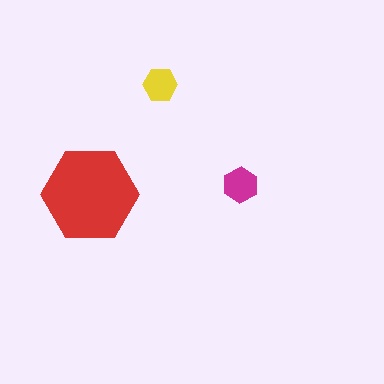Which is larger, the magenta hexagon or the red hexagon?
The red one.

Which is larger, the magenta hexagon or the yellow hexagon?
The magenta one.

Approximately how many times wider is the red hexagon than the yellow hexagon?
About 3 times wider.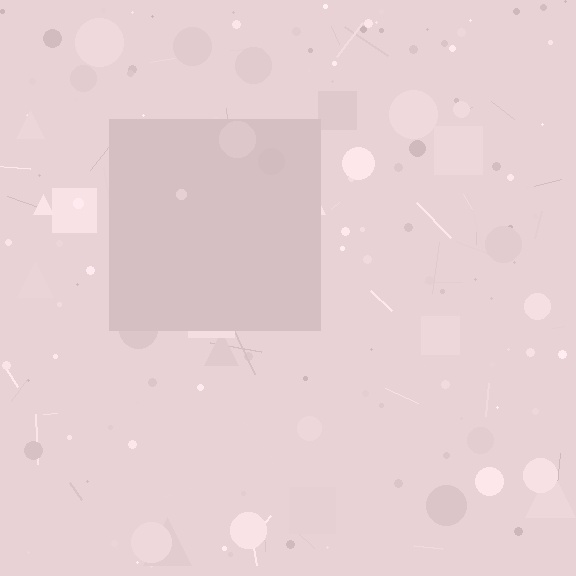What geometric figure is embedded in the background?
A square is embedded in the background.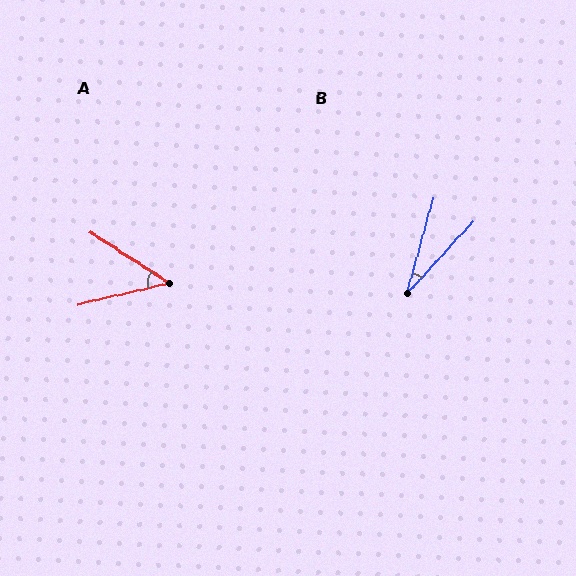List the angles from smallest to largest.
B (27°), A (46°).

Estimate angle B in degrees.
Approximately 27 degrees.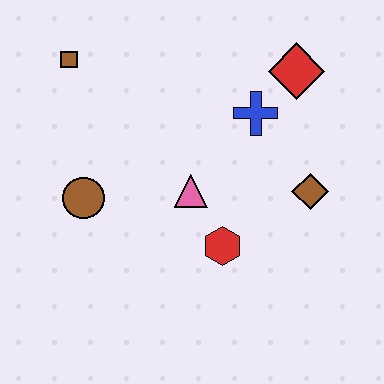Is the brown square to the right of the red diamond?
No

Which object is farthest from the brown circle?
The red diamond is farthest from the brown circle.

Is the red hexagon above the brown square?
No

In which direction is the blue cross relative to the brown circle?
The blue cross is to the right of the brown circle.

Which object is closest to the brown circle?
The pink triangle is closest to the brown circle.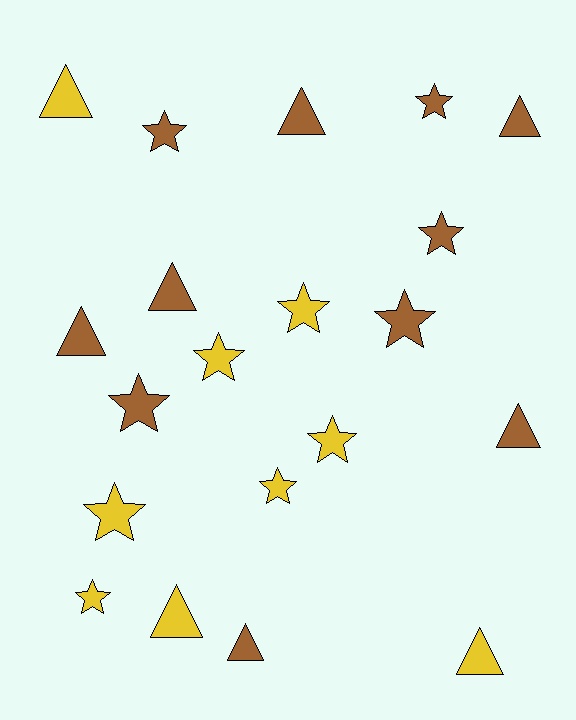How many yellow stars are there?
There are 6 yellow stars.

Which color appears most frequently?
Brown, with 11 objects.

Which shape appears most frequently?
Star, with 11 objects.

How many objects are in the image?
There are 20 objects.